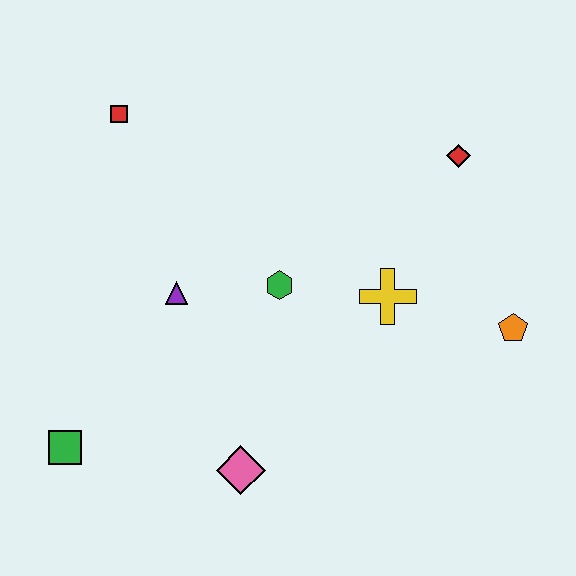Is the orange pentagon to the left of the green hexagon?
No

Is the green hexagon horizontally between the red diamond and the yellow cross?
No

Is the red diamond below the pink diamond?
No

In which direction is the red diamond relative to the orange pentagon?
The red diamond is above the orange pentagon.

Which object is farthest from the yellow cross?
The green square is farthest from the yellow cross.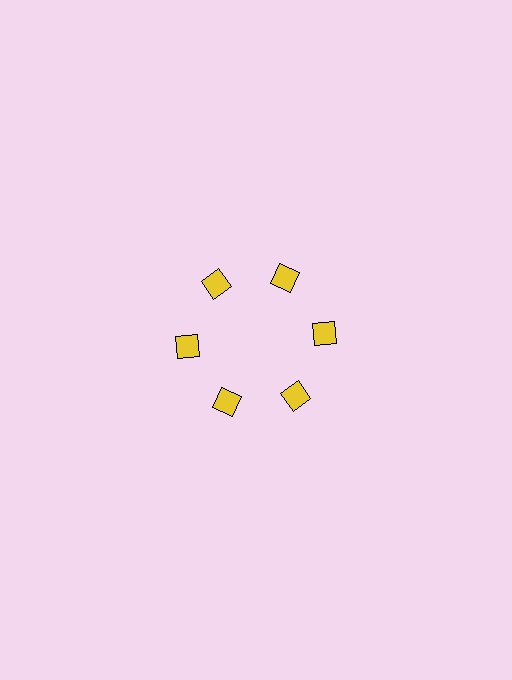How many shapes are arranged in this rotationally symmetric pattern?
There are 6 shapes, arranged in 6 groups of 1.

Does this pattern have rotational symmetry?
Yes, this pattern has 6-fold rotational symmetry. It looks the same after rotating 60 degrees around the center.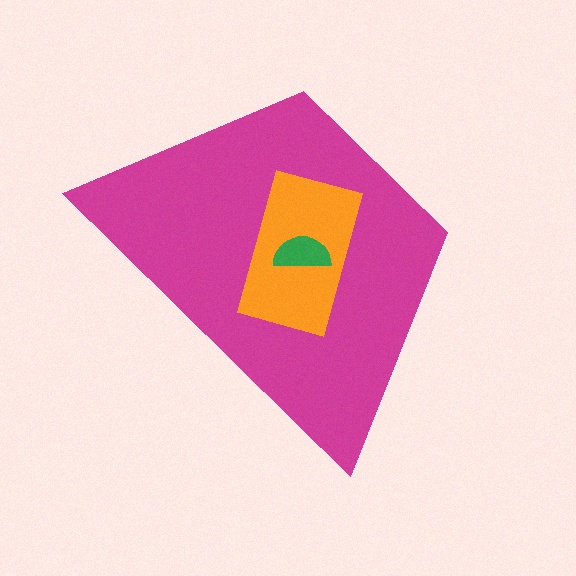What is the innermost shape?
The green semicircle.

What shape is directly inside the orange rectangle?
The green semicircle.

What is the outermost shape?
The magenta trapezoid.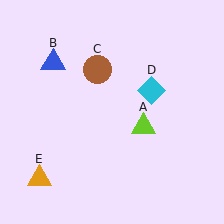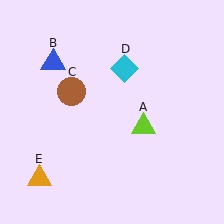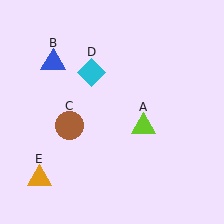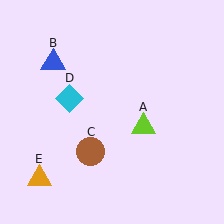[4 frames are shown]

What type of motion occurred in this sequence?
The brown circle (object C), cyan diamond (object D) rotated counterclockwise around the center of the scene.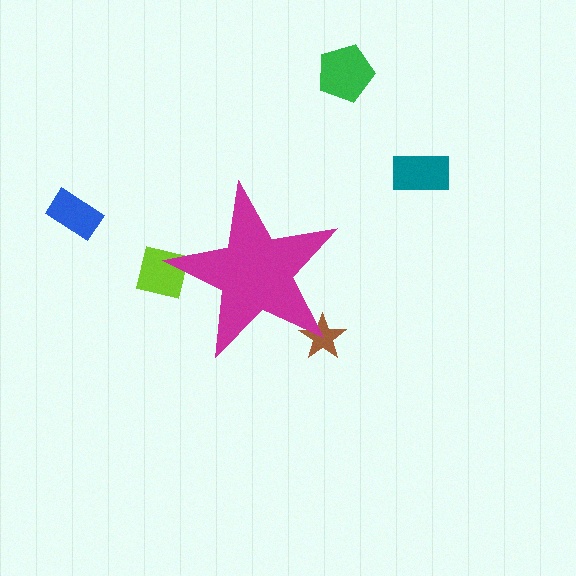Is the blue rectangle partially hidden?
No, the blue rectangle is fully visible.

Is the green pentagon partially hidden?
No, the green pentagon is fully visible.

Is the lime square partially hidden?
Yes, the lime square is partially hidden behind the magenta star.